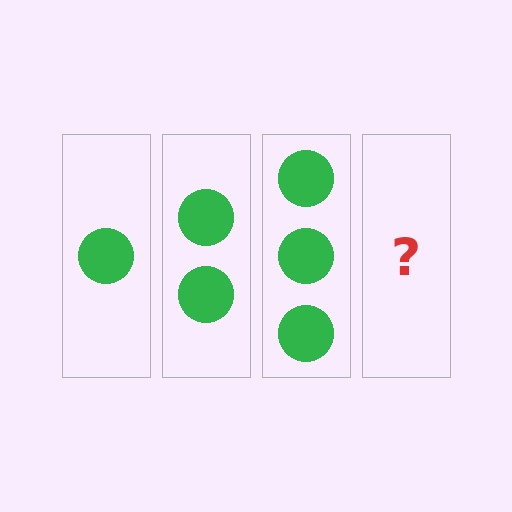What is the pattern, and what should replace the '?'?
The pattern is that each step adds one more circle. The '?' should be 4 circles.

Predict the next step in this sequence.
The next step is 4 circles.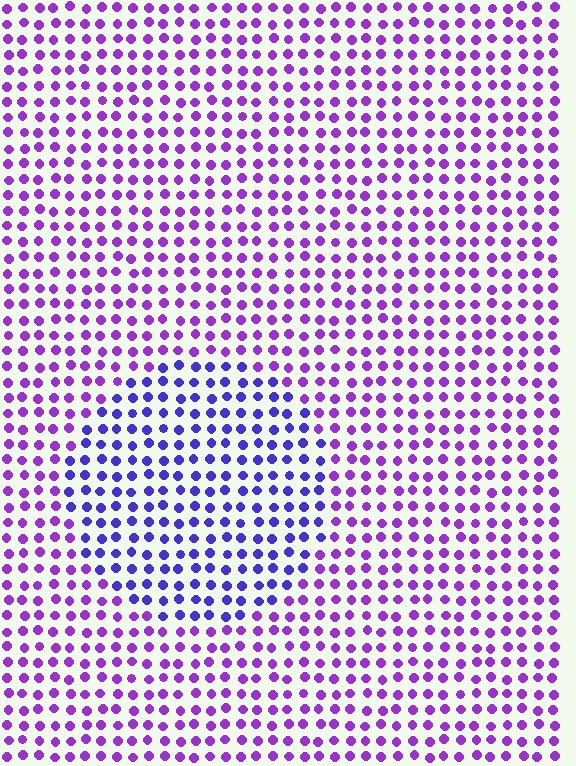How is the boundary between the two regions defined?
The boundary is defined purely by a slight shift in hue (about 33 degrees). Spacing, size, and orientation are identical on both sides.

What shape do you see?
I see a circle.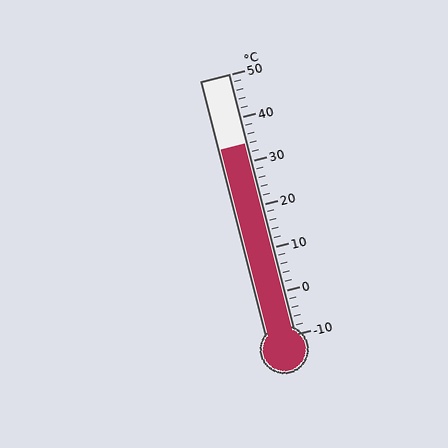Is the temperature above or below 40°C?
The temperature is below 40°C.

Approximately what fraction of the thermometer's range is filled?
The thermometer is filled to approximately 75% of its range.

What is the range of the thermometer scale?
The thermometer scale ranges from -10°C to 50°C.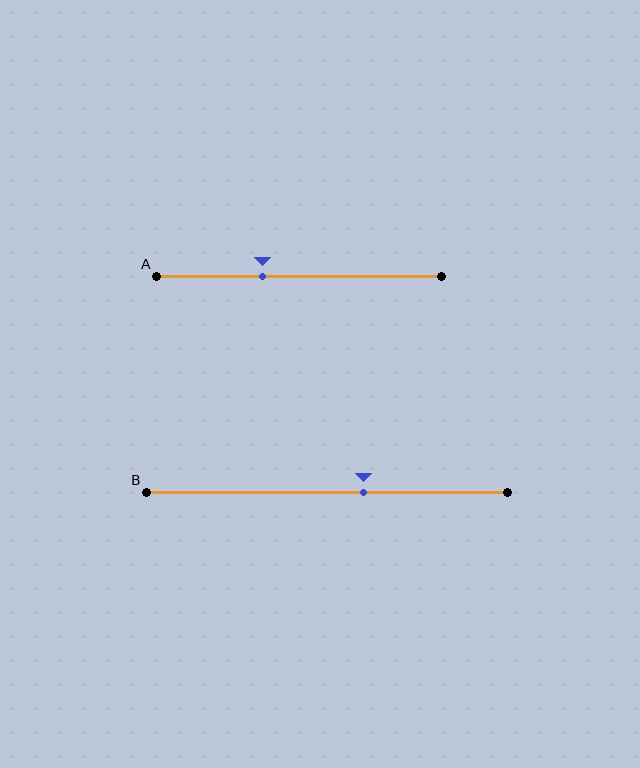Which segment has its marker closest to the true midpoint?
Segment B has its marker closest to the true midpoint.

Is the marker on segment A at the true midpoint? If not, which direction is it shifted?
No, the marker on segment A is shifted to the left by about 13% of the segment length.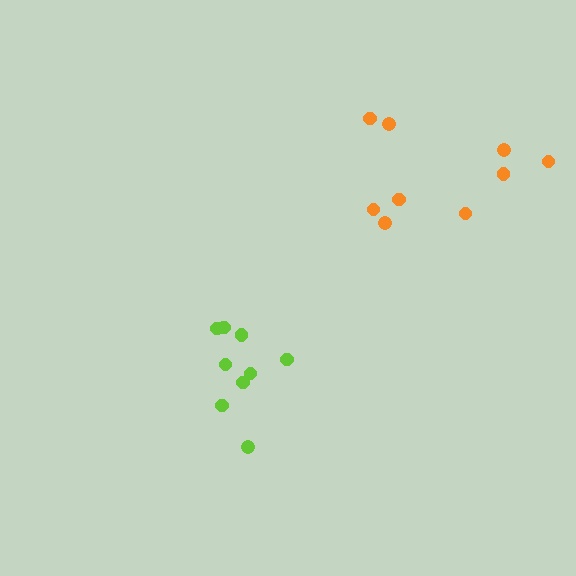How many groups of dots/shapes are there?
There are 2 groups.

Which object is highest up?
The orange cluster is topmost.